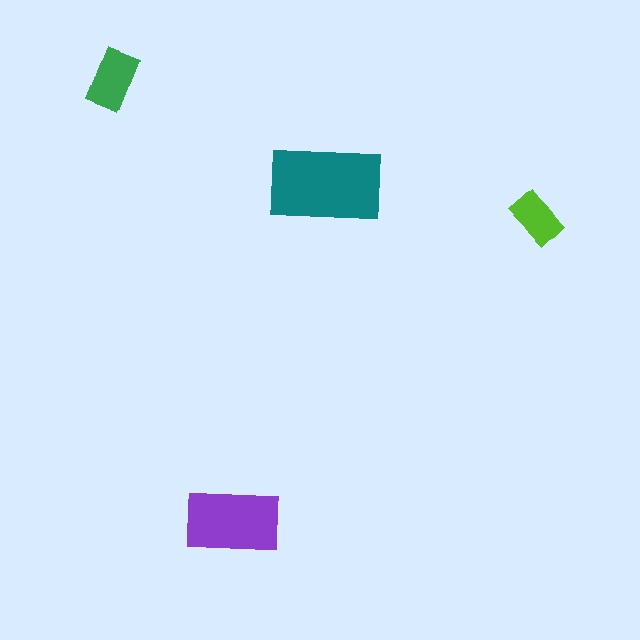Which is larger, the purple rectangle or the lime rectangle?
The purple one.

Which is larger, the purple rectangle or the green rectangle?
The purple one.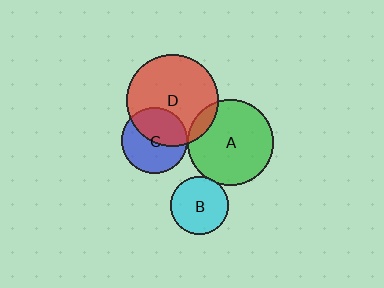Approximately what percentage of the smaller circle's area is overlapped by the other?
Approximately 5%.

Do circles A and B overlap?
Yes.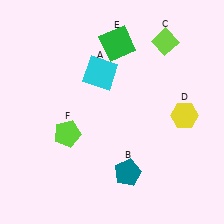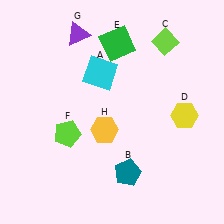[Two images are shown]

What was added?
A purple triangle (G), a yellow hexagon (H) were added in Image 2.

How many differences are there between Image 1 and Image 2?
There are 2 differences between the two images.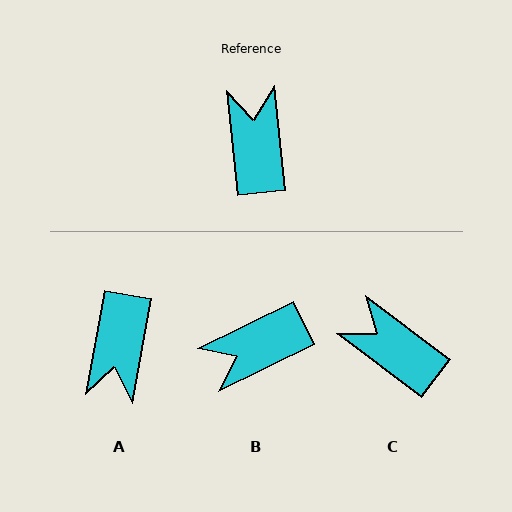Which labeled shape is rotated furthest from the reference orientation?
A, about 163 degrees away.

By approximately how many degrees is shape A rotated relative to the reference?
Approximately 163 degrees counter-clockwise.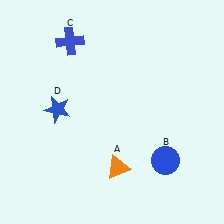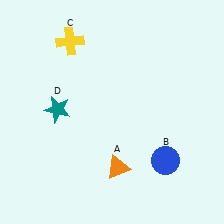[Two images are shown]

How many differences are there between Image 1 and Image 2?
There are 2 differences between the two images.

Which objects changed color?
C changed from blue to yellow. D changed from blue to teal.